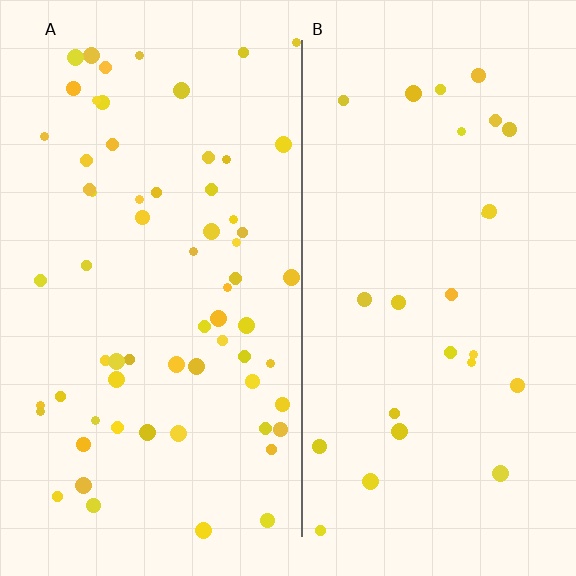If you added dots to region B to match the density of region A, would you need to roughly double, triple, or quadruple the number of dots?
Approximately triple.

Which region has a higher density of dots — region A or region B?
A (the left).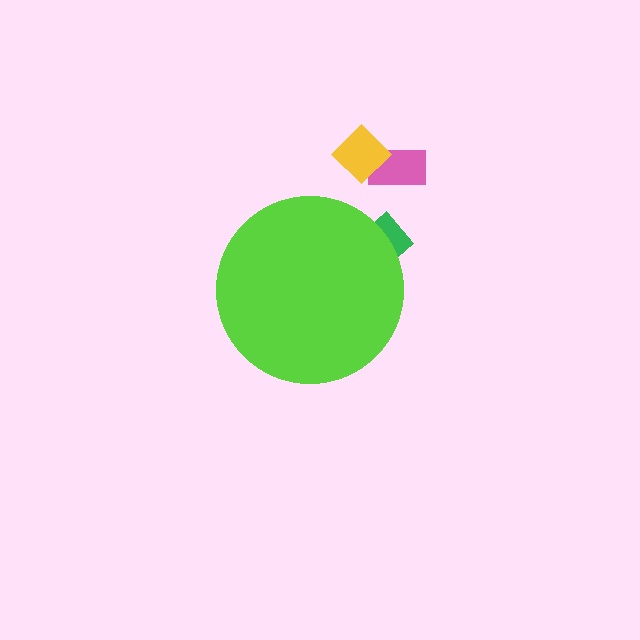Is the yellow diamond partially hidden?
No, the yellow diamond is fully visible.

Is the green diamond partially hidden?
Yes, the green diamond is partially hidden behind the lime circle.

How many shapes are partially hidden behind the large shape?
1 shape is partially hidden.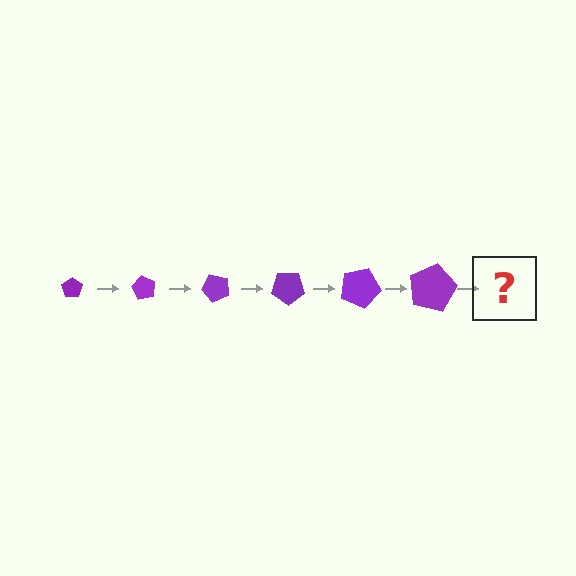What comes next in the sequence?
The next element should be a pentagon, larger than the previous one and rotated 360 degrees from the start.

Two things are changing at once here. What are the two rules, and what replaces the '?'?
The two rules are that the pentagon grows larger each step and it rotates 60 degrees each step. The '?' should be a pentagon, larger than the previous one and rotated 360 degrees from the start.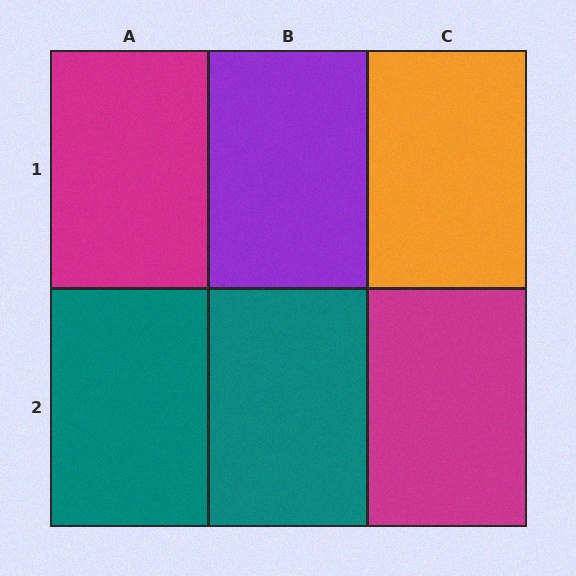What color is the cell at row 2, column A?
Teal.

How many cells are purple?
1 cell is purple.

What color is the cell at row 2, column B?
Teal.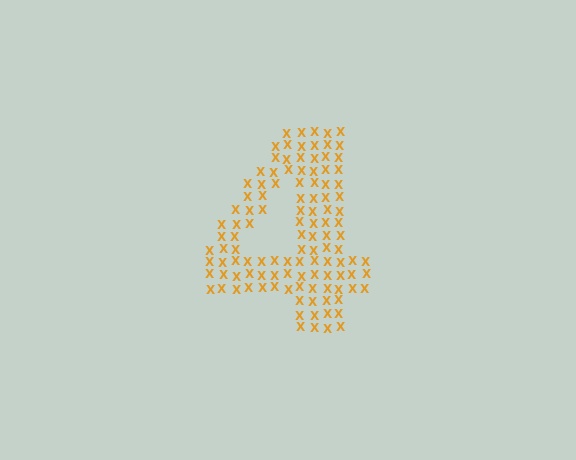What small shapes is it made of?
It is made of small letter X's.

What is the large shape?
The large shape is the digit 4.